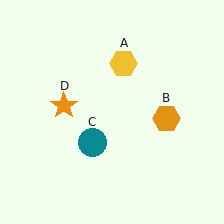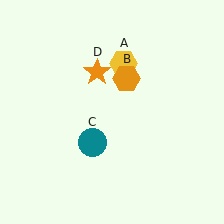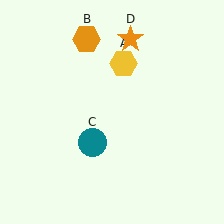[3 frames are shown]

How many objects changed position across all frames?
2 objects changed position: orange hexagon (object B), orange star (object D).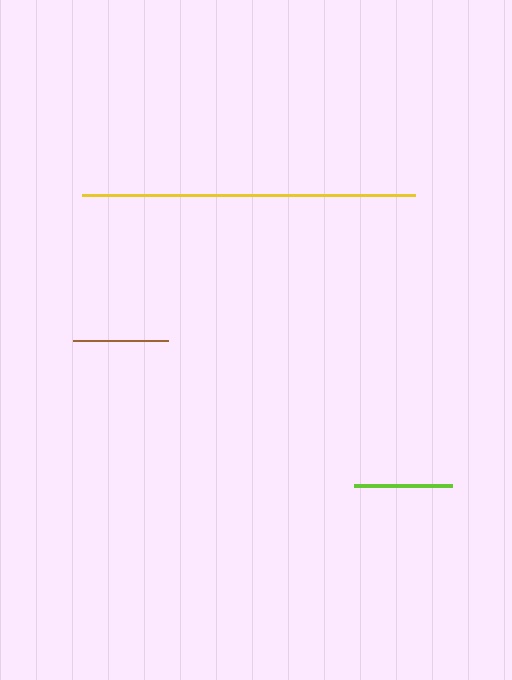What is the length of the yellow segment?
The yellow segment is approximately 333 pixels long.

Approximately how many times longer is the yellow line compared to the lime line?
The yellow line is approximately 3.4 times the length of the lime line.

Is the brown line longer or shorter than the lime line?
The lime line is longer than the brown line.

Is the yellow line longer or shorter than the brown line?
The yellow line is longer than the brown line.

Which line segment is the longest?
The yellow line is the longest at approximately 333 pixels.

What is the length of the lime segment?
The lime segment is approximately 98 pixels long.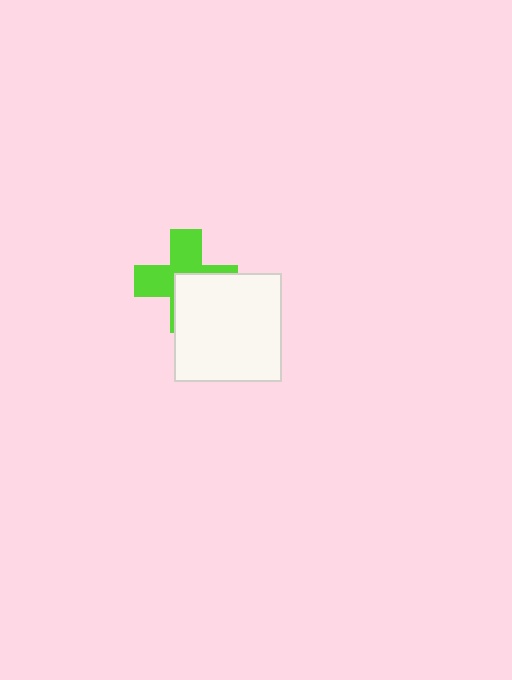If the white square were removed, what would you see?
You would see the complete lime cross.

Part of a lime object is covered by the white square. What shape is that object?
It is a cross.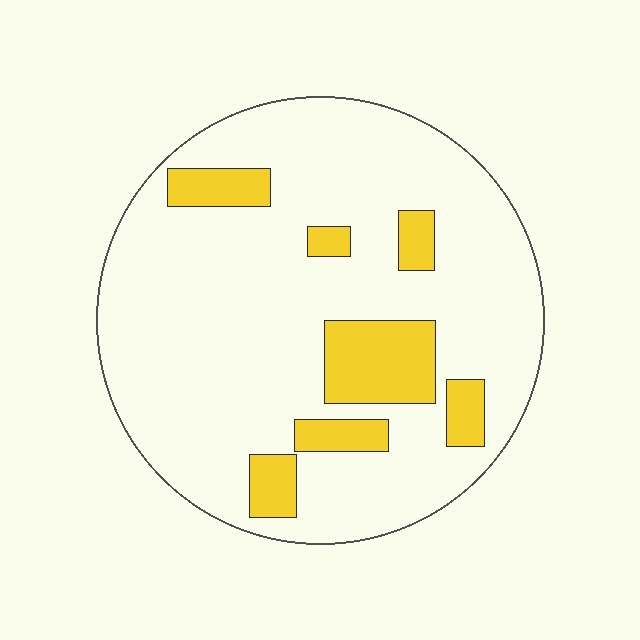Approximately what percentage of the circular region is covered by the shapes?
Approximately 15%.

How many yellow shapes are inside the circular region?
7.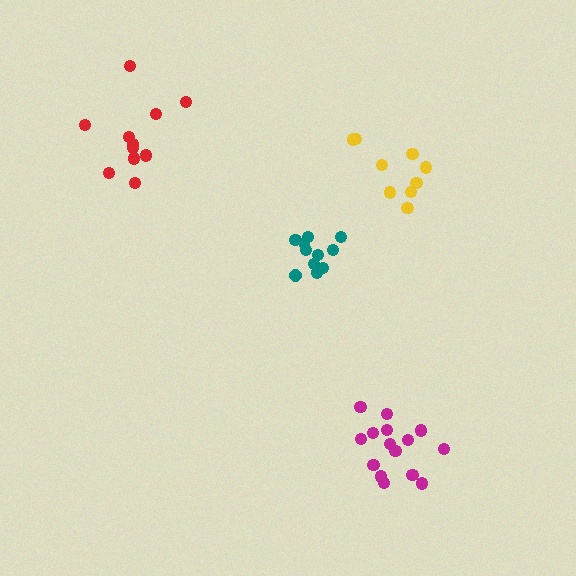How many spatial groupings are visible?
There are 4 spatial groupings.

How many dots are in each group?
Group 1: 10 dots, Group 2: 11 dots, Group 3: 15 dots, Group 4: 11 dots (47 total).